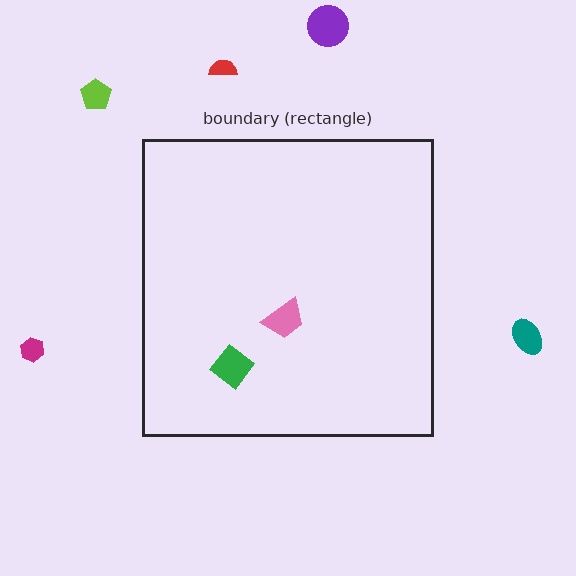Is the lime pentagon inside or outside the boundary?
Outside.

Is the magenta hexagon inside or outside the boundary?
Outside.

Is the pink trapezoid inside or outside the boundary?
Inside.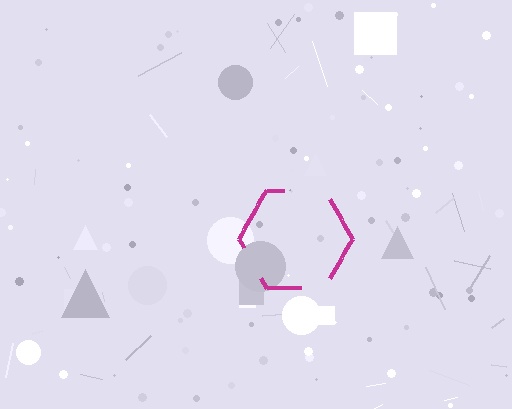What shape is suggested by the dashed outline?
The dashed outline suggests a hexagon.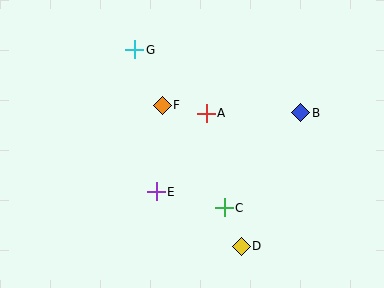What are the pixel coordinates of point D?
Point D is at (241, 246).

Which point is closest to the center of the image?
Point A at (206, 113) is closest to the center.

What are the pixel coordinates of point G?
Point G is at (134, 50).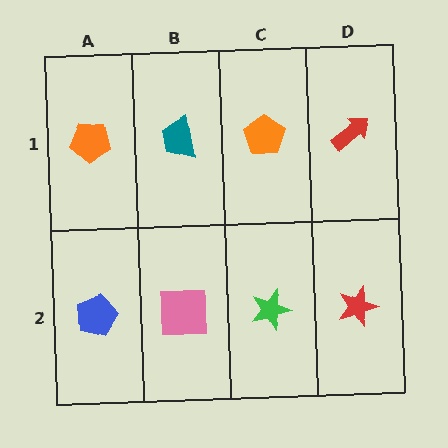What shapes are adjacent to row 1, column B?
A pink square (row 2, column B), an orange pentagon (row 1, column A), an orange pentagon (row 1, column C).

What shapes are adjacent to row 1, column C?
A green star (row 2, column C), a teal trapezoid (row 1, column B), a red arrow (row 1, column D).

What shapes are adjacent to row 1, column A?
A blue pentagon (row 2, column A), a teal trapezoid (row 1, column B).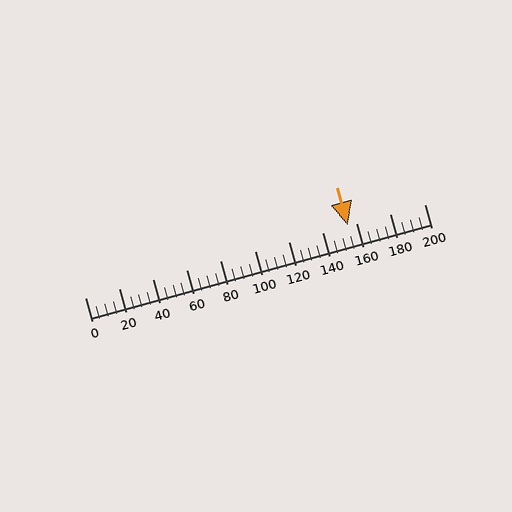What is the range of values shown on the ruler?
The ruler shows values from 0 to 200.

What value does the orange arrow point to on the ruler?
The orange arrow points to approximately 155.